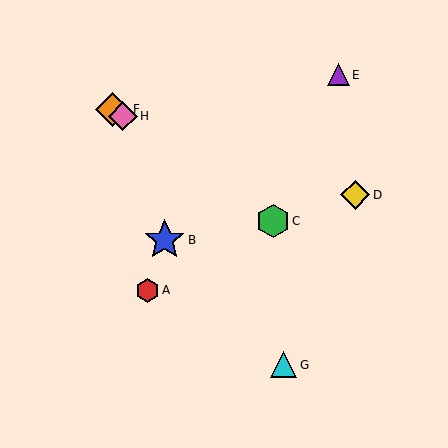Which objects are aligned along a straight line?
Objects C, F, H are aligned along a straight line.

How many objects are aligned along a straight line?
3 objects (C, F, H) are aligned along a straight line.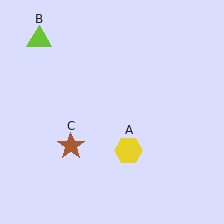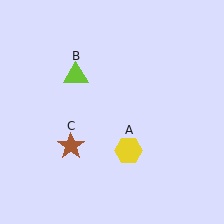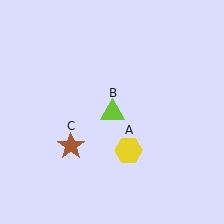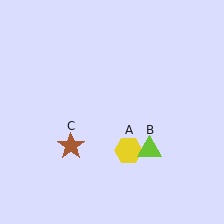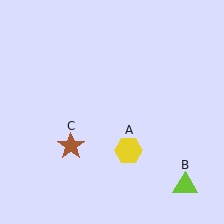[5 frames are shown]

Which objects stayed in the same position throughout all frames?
Yellow hexagon (object A) and brown star (object C) remained stationary.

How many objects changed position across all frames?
1 object changed position: lime triangle (object B).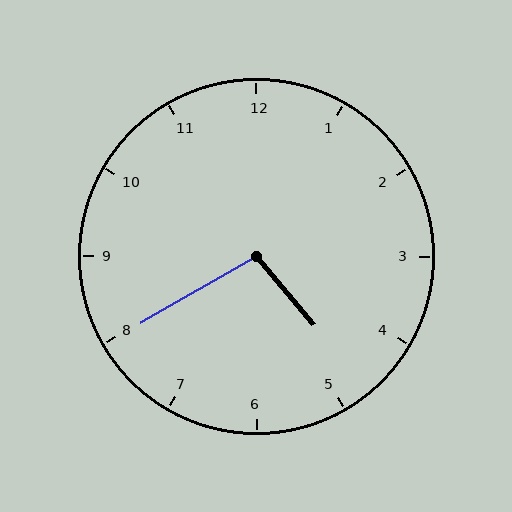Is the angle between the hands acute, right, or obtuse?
It is obtuse.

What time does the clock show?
4:40.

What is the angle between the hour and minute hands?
Approximately 100 degrees.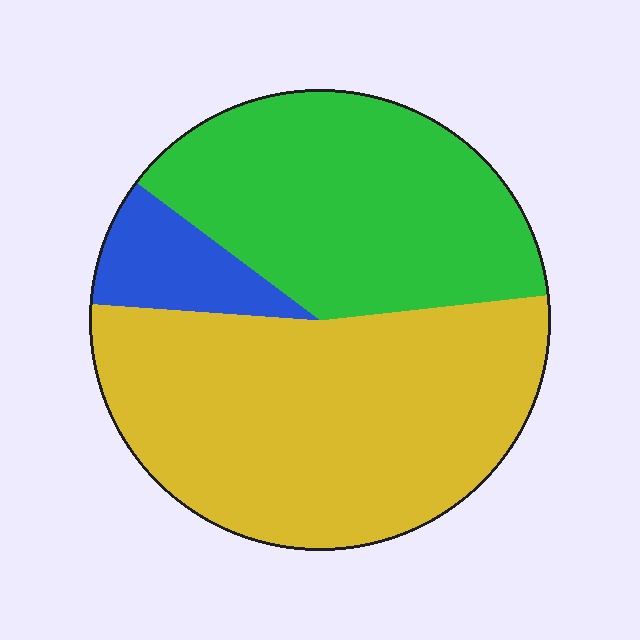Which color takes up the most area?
Yellow, at roughly 55%.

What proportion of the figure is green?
Green covers around 40% of the figure.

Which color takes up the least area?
Blue, at roughly 10%.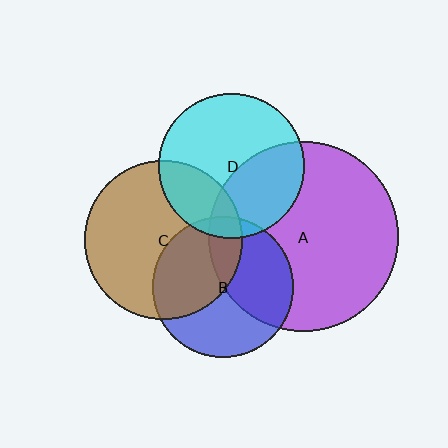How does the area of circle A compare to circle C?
Approximately 1.4 times.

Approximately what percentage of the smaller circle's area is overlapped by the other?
Approximately 35%.